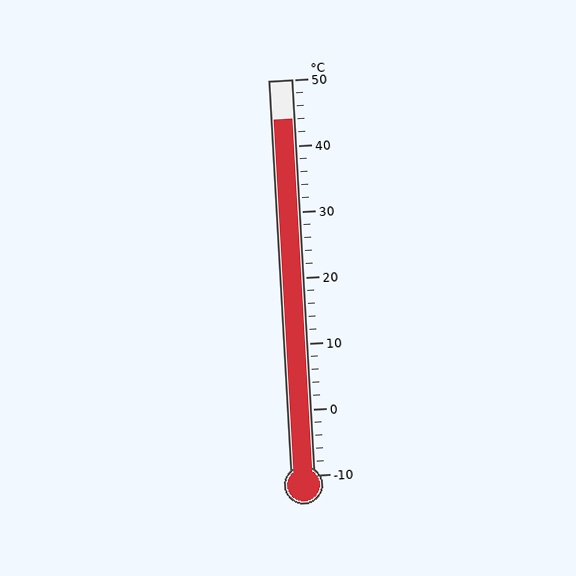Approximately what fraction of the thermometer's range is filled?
The thermometer is filled to approximately 90% of its range.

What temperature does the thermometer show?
The thermometer shows approximately 44°C.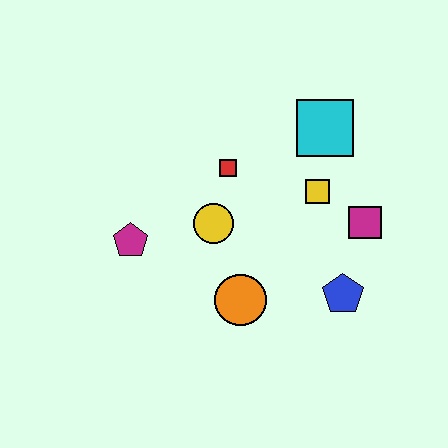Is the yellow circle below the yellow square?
Yes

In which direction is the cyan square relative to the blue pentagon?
The cyan square is above the blue pentagon.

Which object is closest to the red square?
The yellow circle is closest to the red square.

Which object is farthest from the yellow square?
The magenta pentagon is farthest from the yellow square.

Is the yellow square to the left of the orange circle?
No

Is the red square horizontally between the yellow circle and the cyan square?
Yes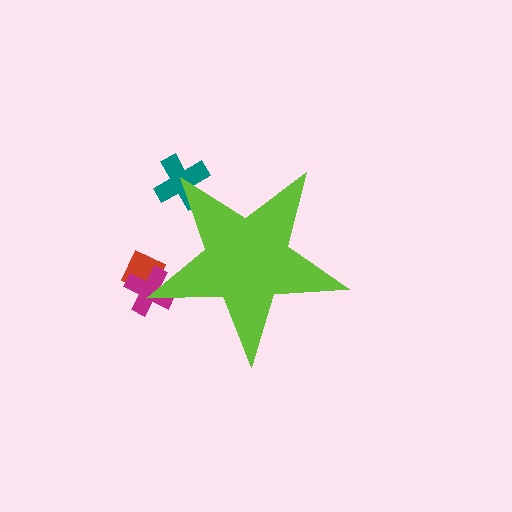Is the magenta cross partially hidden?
Yes, the magenta cross is partially hidden behind the lime star.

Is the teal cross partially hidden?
Yes, the teal cross is partially hidden behind the lime star.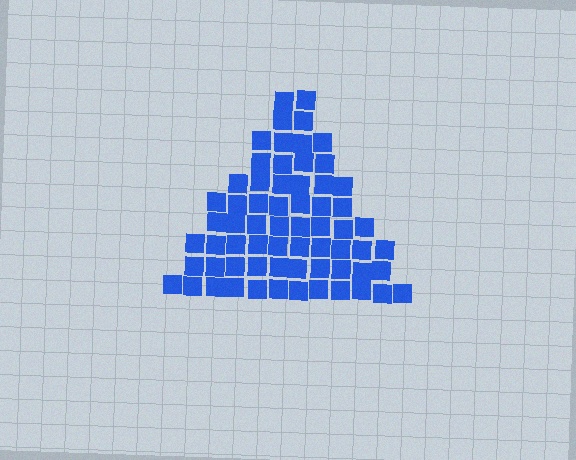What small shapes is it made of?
It is made of small squares.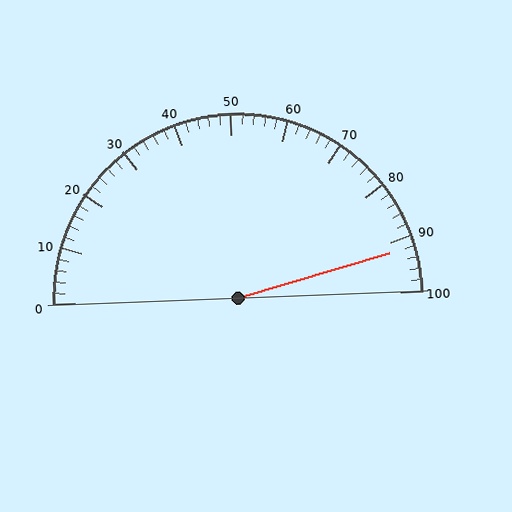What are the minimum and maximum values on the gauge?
The gauge ranges from 0 to 100.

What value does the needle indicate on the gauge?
The needle indicates approximately 92.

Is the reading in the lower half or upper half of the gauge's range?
The reading is in the upper half of the range (0 to 100).